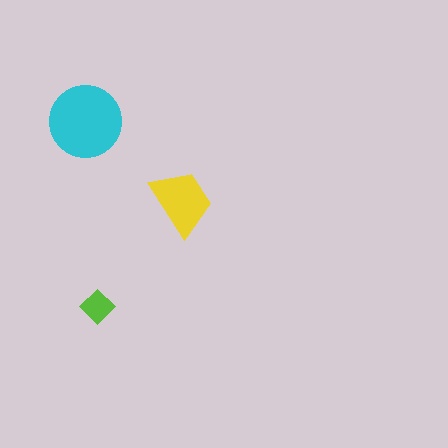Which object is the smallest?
The lime diamond.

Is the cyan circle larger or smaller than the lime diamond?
Larger.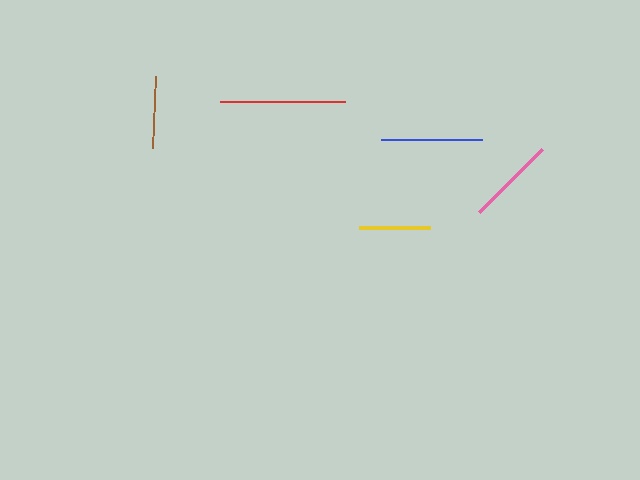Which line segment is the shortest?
The yellow line is the shortest at approximately 70 pixels.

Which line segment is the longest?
The red line is the longest at approximately 125 pixels.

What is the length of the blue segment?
The blue segment is approximately 100 pixels long.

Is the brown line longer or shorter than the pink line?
The pink line is longer than the brown line.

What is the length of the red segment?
The red segment is approximately 125 pixels long.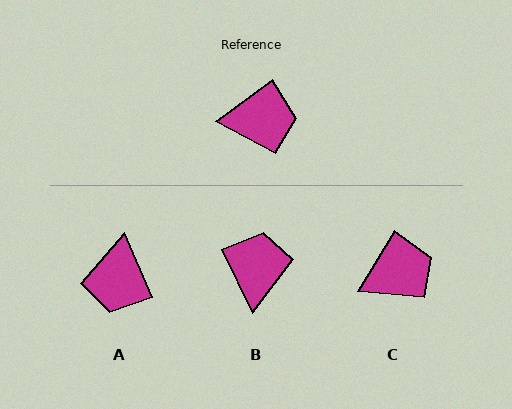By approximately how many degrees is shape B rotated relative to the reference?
Approximately 80 degrees counter-clockwise.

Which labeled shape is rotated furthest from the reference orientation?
A, about 103 degrees away.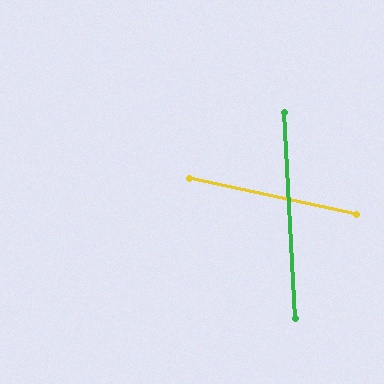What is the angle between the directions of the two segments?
Approximately 75 degrees.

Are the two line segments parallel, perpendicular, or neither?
Neither parallel nor perpendicular — they differ by about 75°.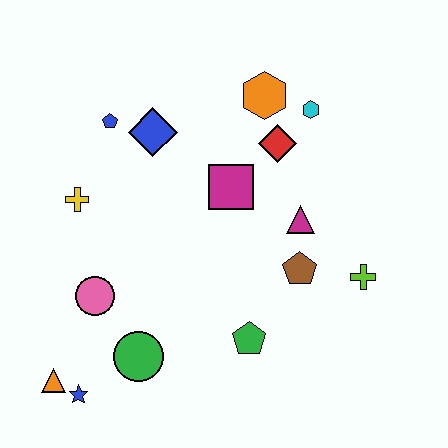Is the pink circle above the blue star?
Yes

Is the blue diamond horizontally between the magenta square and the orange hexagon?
No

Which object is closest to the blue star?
The orange triangle is closest to the blue star.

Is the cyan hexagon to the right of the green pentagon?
Yes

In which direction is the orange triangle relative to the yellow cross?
The orange triangle is below the yellow cross.